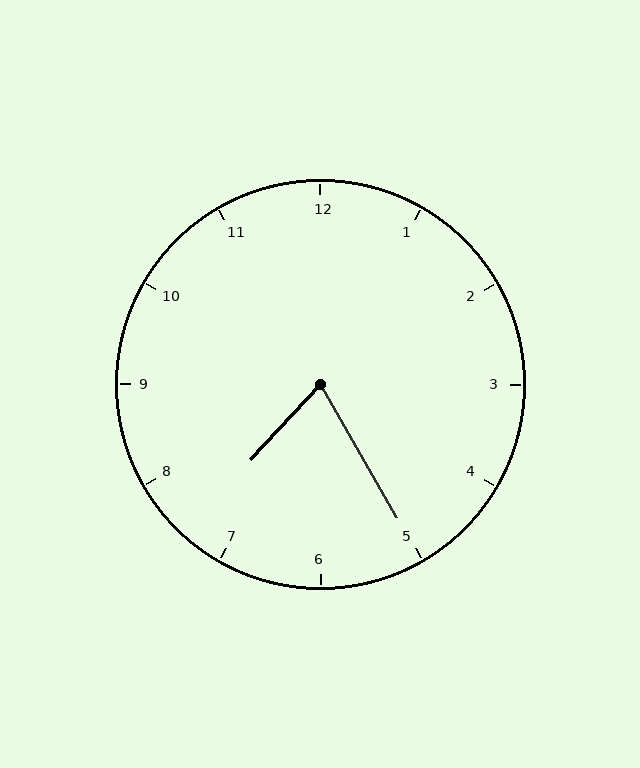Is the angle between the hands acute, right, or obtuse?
It is acute.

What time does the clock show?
7:25.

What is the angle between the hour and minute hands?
Approximately 72 degrees.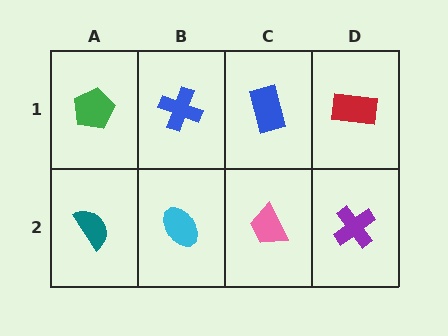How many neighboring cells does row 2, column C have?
3.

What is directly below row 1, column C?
A pink trapezoid.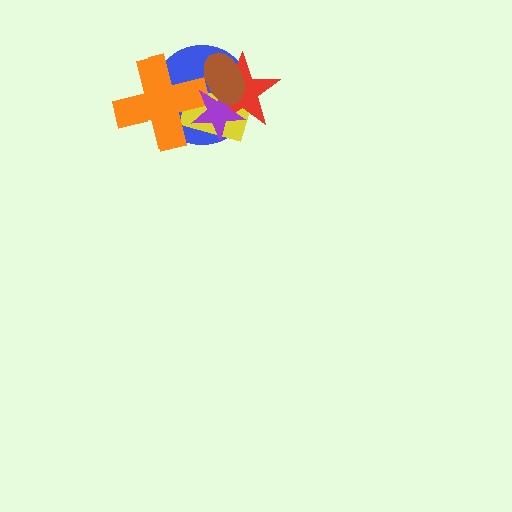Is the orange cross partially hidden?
Yes, it is partially covered by another shape.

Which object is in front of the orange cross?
The purple star is in front of the orange cross.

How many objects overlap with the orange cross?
3 objects overlap with the orange cross.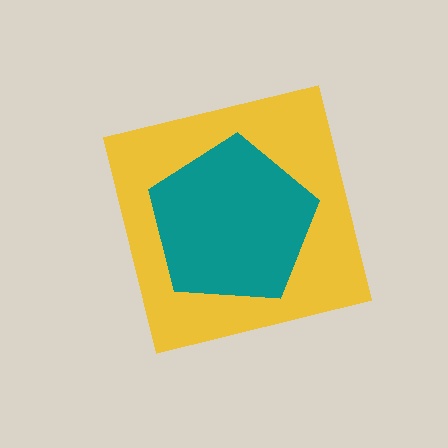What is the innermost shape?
The teal pentagon.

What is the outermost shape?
The yellow square.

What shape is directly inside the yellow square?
The teal pentagon.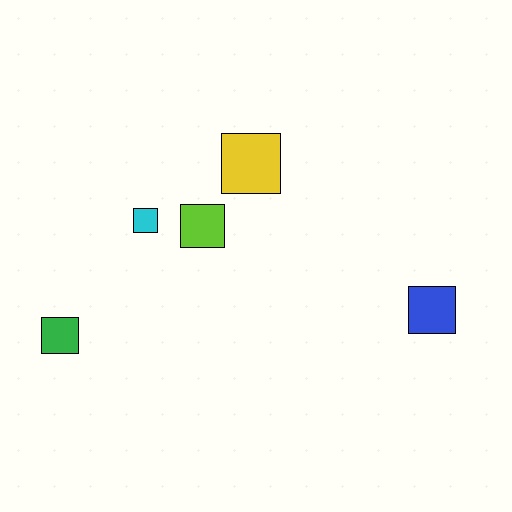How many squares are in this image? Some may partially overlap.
There are 5 squares.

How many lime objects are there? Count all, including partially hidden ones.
There is 1 lime object.